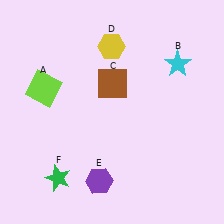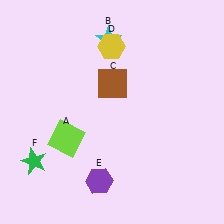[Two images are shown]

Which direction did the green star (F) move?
The green star (F) moved left.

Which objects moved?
The objects that moved are: the lime square (A), the cyan star (B), the green star (F).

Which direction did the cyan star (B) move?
The cyan star (B) moved left.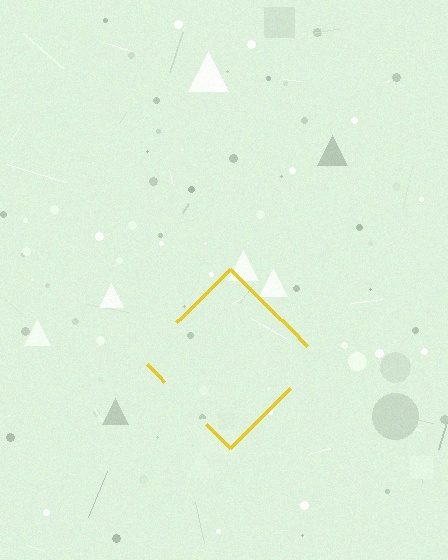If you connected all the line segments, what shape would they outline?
They would outline a diamond.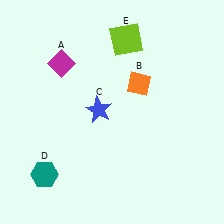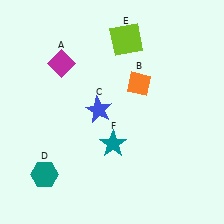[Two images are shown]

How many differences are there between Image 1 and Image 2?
There is 1 difference between the two images.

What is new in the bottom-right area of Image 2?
A teal star (F) was added in the bottom-right area of Image 2.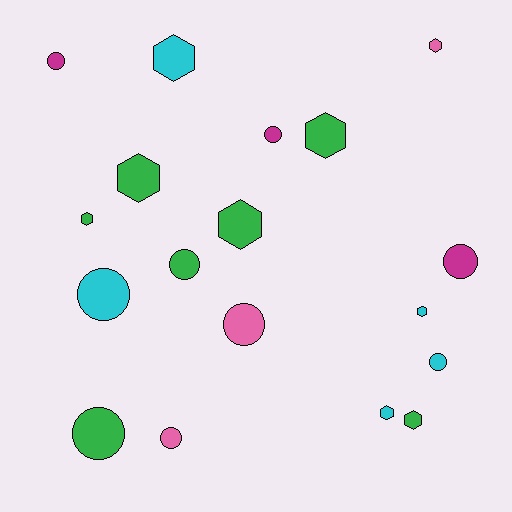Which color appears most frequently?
Green, with 7 objects.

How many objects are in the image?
There are 18 objects.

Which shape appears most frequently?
Circle, with 9 objects.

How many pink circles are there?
There are 2 pink circles.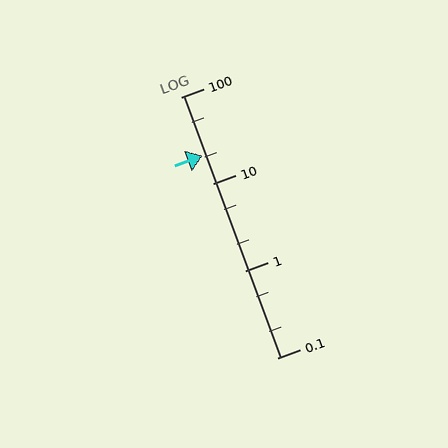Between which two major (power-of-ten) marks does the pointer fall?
The pointer is between 10 and 100.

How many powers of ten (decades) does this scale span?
The scale spans 3 decades, from 0.1 to 100.